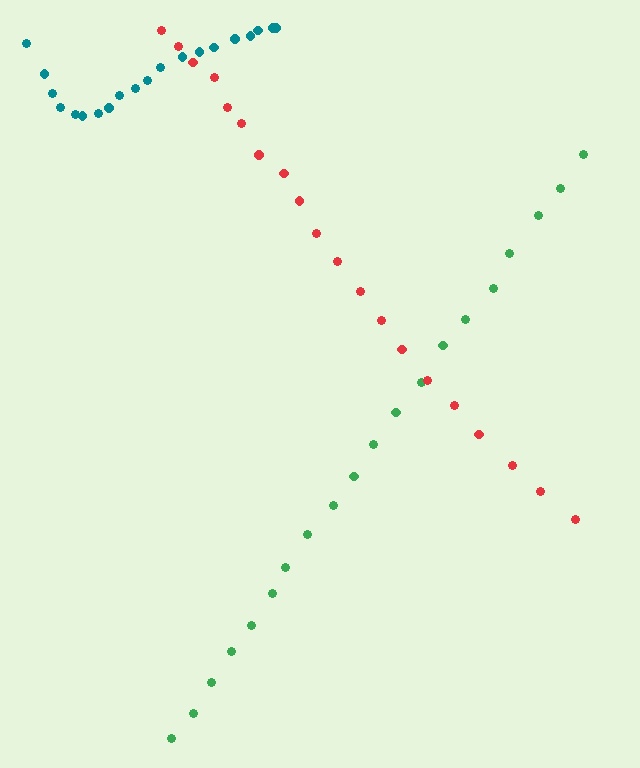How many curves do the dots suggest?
There are 3 distinct paths.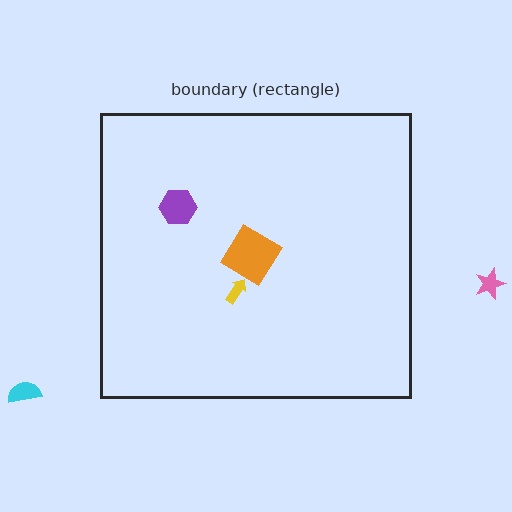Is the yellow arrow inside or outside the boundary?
Inside.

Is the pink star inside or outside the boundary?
Outside.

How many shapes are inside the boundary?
3 inside, 2 outside.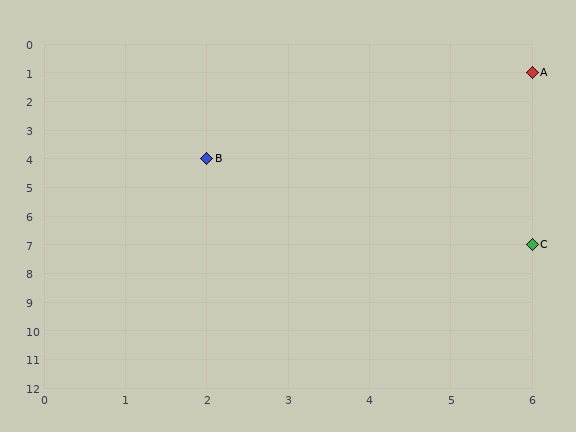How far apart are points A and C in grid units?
Points A and C are 6 rows apart.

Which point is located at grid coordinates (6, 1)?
Point A is at (6, 1).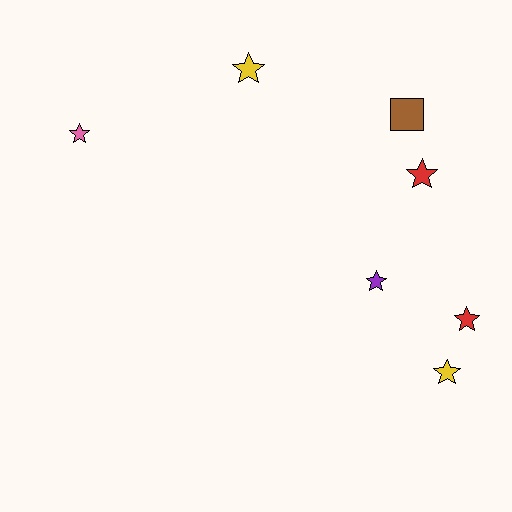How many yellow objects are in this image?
There are 2 yellow objects.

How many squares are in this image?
There is 1 square.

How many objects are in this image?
There are 7 objects.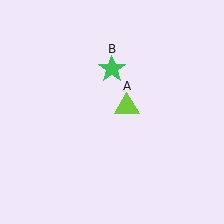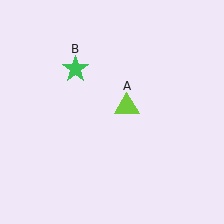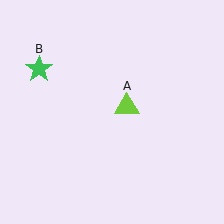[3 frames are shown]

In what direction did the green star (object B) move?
The green star (object B) moved left.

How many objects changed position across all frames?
1 object changed position: green star (object B).